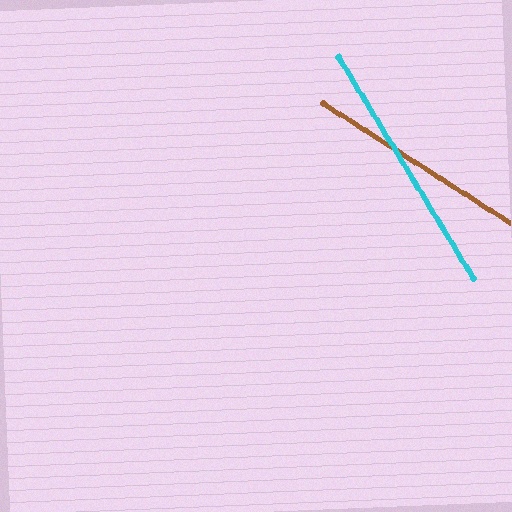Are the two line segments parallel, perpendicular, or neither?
Neither parallel nor perpendicular — they differ by about 26°.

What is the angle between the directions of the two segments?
Approximately 26 degrees.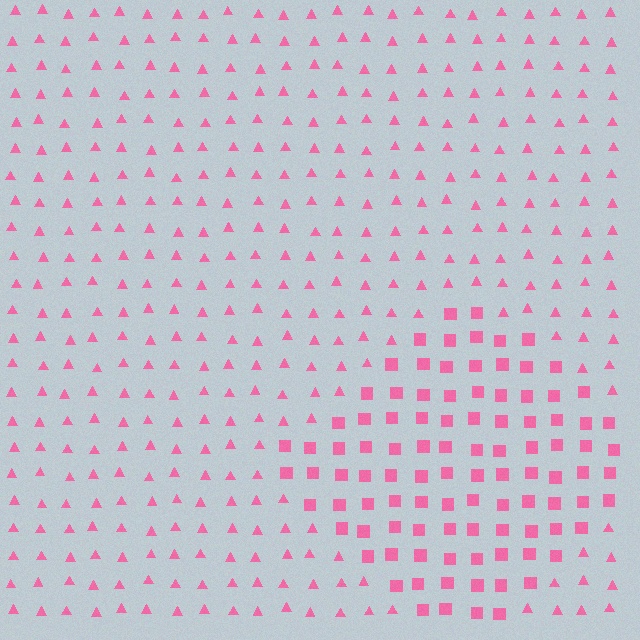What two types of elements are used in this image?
The image uses squares inside the diamond region and triangles outside it.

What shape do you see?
I see a diamond.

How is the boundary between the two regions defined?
The boundary is defined by a change in element shape: squares inside vs. triangles outside. All elements share the same color and spacing.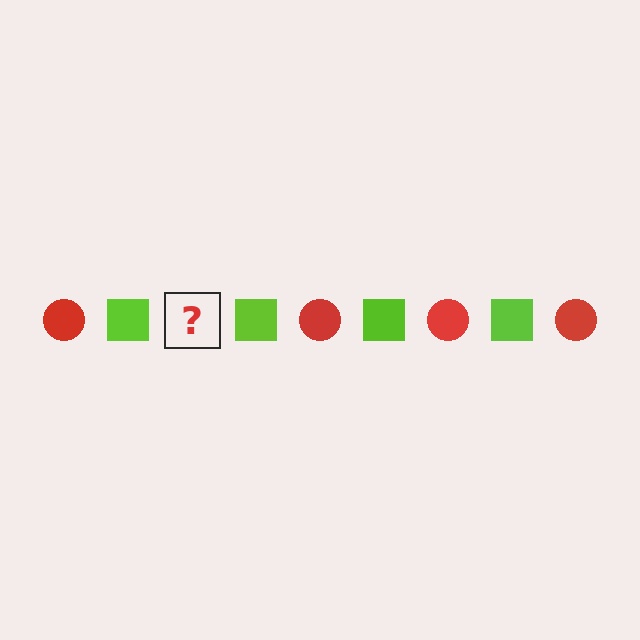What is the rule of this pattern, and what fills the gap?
The rule is that the pattern alternates between red circle and lime square. The gap should be filled with a red circle.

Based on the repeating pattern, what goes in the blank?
The blank should be a red circle.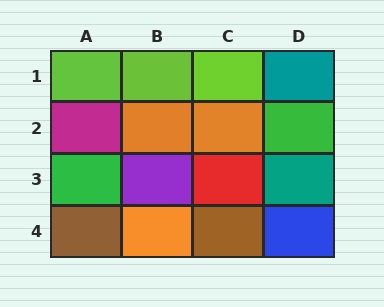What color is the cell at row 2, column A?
Magenta.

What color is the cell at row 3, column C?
Red.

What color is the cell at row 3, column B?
Purple.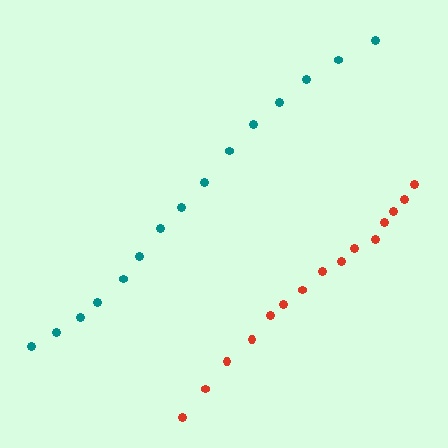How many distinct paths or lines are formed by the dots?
There are 2 distinct paths.